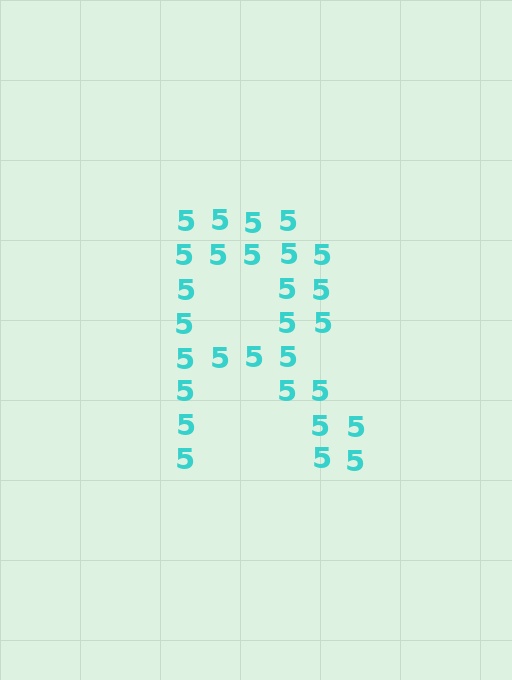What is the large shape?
The large shape is the letter R.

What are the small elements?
The small elements are digit 5's.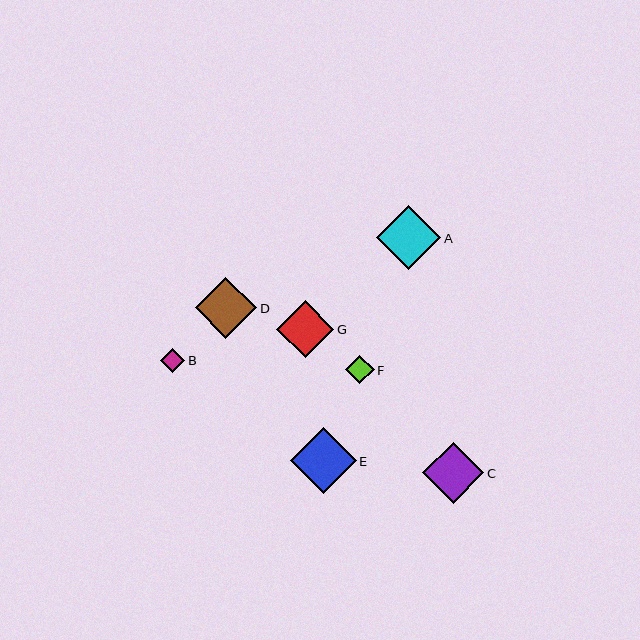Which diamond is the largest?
Diamond E is the largest with a size of approximately 66 pixels.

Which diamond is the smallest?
Diamond B is the smallest with a size of approximately 24 pixels.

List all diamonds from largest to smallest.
From largest to smallest: E, A, D, C, G, F, B.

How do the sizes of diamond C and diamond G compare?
Diamond C and diamond G are approximately the same size.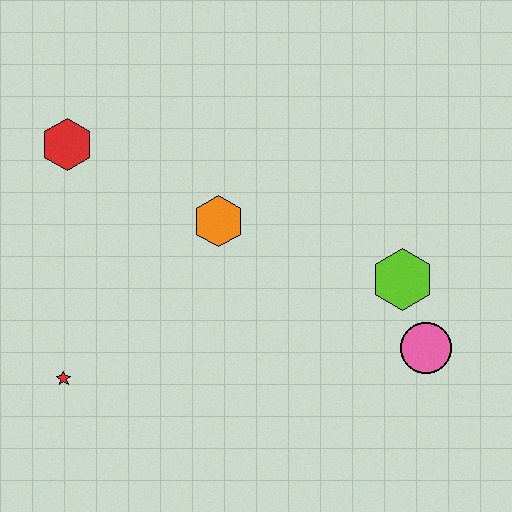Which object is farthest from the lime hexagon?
The red hexagon is farthest from the lime hexagon.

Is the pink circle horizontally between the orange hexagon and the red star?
No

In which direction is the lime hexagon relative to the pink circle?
The lime hexagon is above the pink circle.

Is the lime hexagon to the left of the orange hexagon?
No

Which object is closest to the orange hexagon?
The red hexagon is closest to the orange hexagon.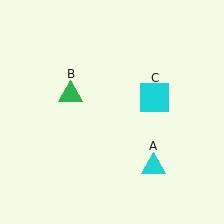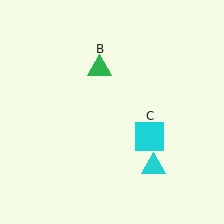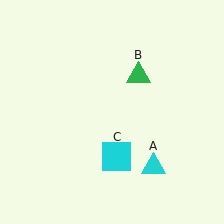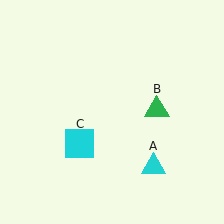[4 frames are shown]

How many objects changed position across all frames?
2 objects changed position: green triangle (object B), cyan square (object C).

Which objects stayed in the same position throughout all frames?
Cyan triangle (object A) remained stationary.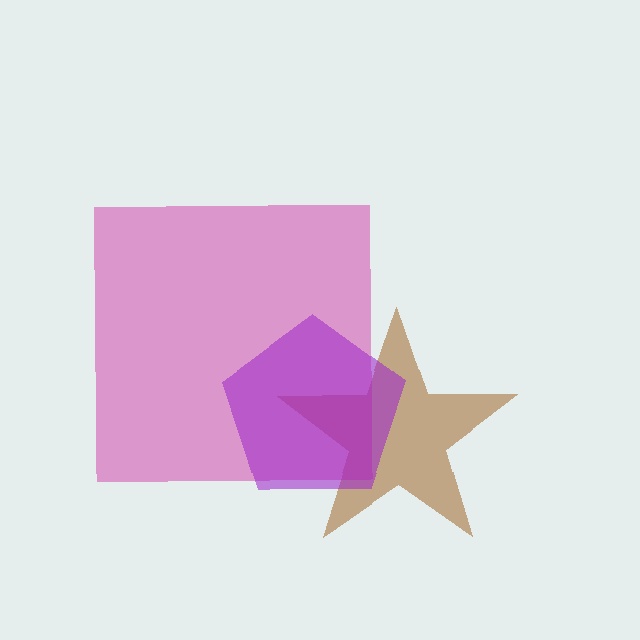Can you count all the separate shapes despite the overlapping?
Yes, there are 3 separate shapes.